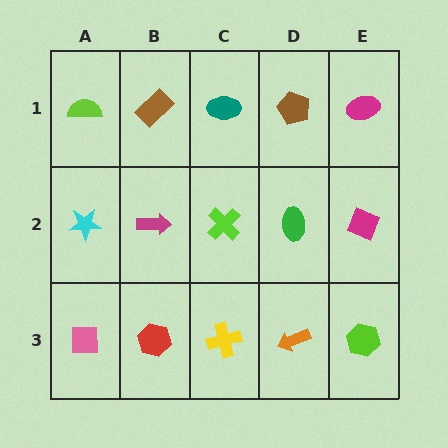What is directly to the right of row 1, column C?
A brown pentagon.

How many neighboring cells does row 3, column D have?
3.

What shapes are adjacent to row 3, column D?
A green ellipse (row 2, column D), a yellow cross (row 3, column C), a lime hexagon (row 3, column E).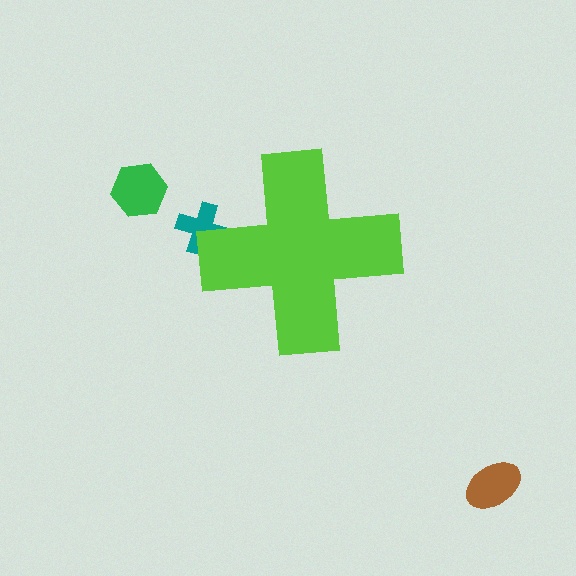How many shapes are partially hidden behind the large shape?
1 shape is partially hidden.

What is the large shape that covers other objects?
A lime cross.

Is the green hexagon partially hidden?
No, the green hexagon is fully visible.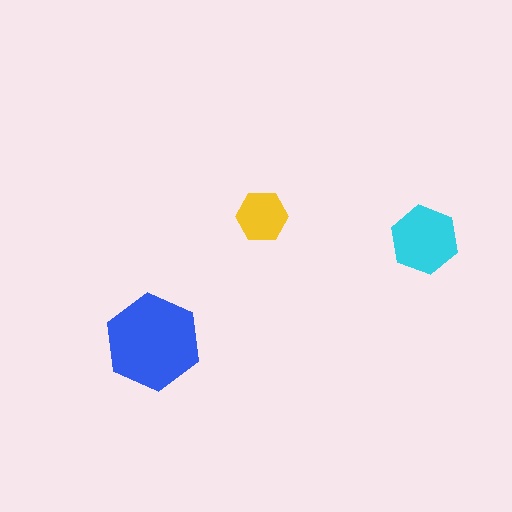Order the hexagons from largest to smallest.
the blue one, the cyan one, the yellow one.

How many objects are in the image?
There are 3 objects in the image.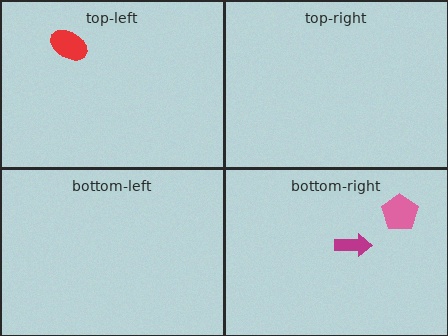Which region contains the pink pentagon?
The bottom-right region.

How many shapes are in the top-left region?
1.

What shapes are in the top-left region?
The red ellipse.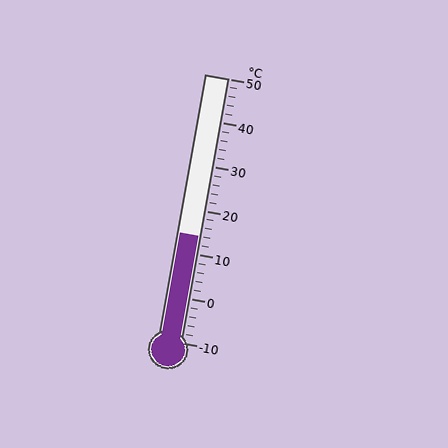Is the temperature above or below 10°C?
The temperature is above 10°C.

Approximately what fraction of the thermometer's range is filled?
The thermometer is filled to approximately 40% of its range.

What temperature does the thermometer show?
The thermometer shows approximately 14°C.